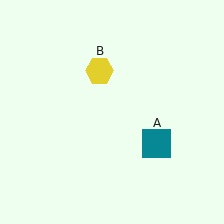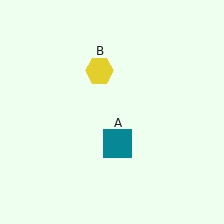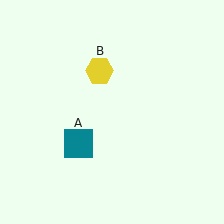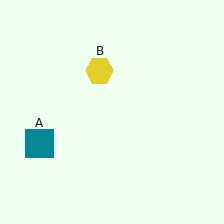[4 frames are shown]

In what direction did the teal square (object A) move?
The teal square (object A) moved left.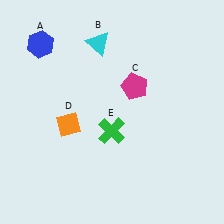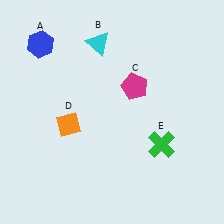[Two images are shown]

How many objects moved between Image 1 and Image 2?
1 object moved between the two images.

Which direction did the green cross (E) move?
The green cross (E) moved right.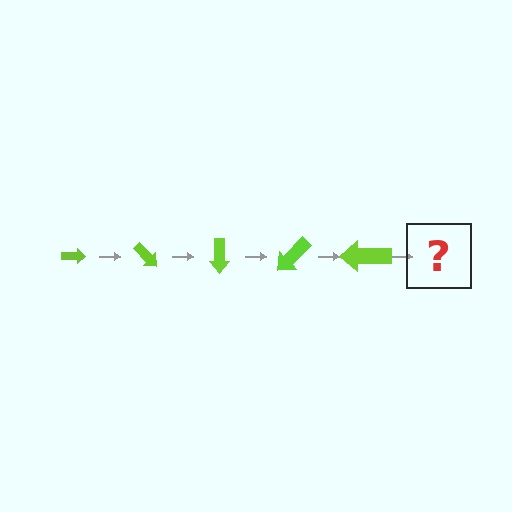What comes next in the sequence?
The next element should be an arrow, larger than the previous one and rotated 225 degrees from the start.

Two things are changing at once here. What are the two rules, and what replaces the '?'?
The two rules are that the arrow grows larger each step and it rotates 45 degrees each step. The '?' should be an arrow, larger than the previous one and rotated 225 degrees from the start.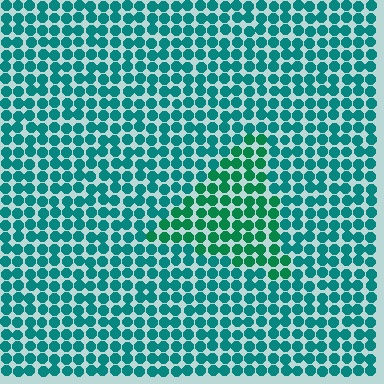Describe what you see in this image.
The image is filled with small teal elements in a uniform arrangement. A triangle-shaped region is visible where the elements are tinted to a slightly different hue, forming a subtle color boundary.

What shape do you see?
I see a triangle.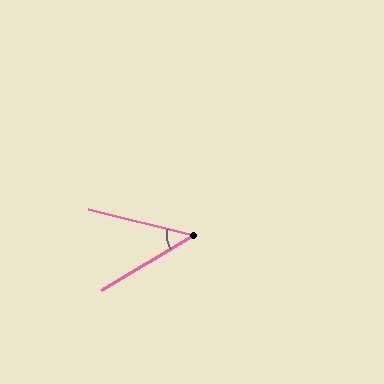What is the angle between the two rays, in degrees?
Approximately 45 degrees.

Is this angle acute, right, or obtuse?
It is acute.